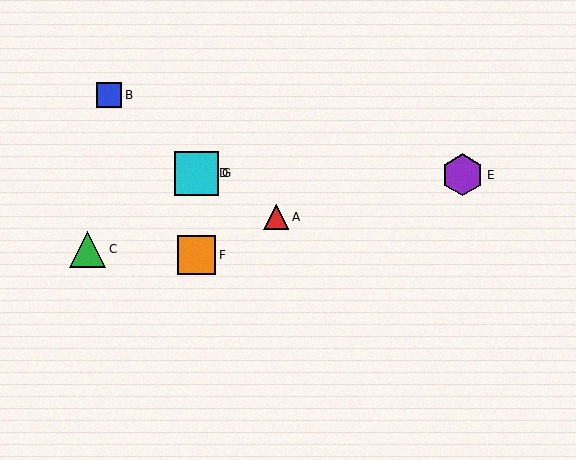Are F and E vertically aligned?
No, F is at x≈197 and E is at x≈463.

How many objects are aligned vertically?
3 objects (D, F, G) are aligned vertically.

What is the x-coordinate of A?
Object A is at x≈276.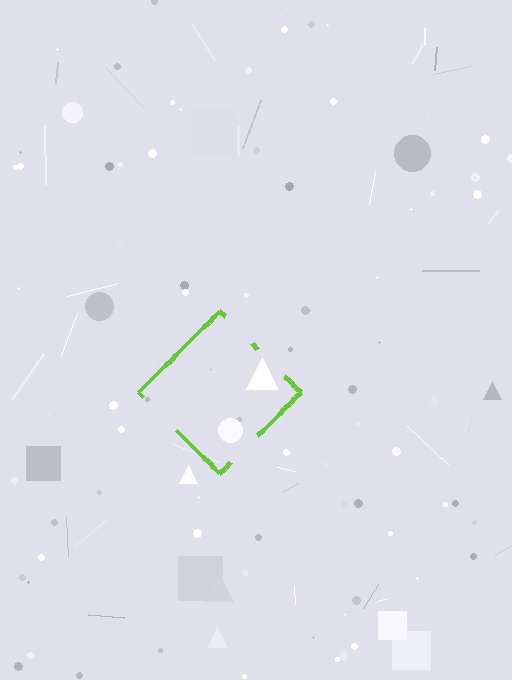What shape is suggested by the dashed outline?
The dashed outline suggests a diamond.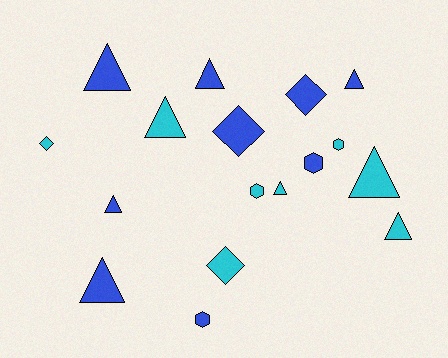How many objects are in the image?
There are 17 objects.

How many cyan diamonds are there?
There are 2 cyan diamonds.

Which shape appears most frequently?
Triangle, with 9 objects.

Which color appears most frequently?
Blue, with 9 objects.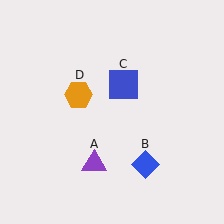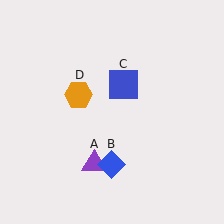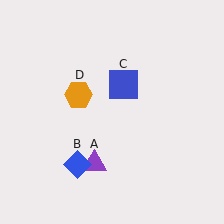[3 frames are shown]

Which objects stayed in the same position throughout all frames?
Purple triangle (object A) and blue square (object C) and orange hexagon (object D) remained stationary.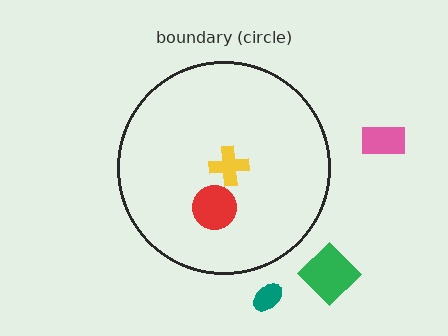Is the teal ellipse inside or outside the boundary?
Outside.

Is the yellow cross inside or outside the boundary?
Inside.